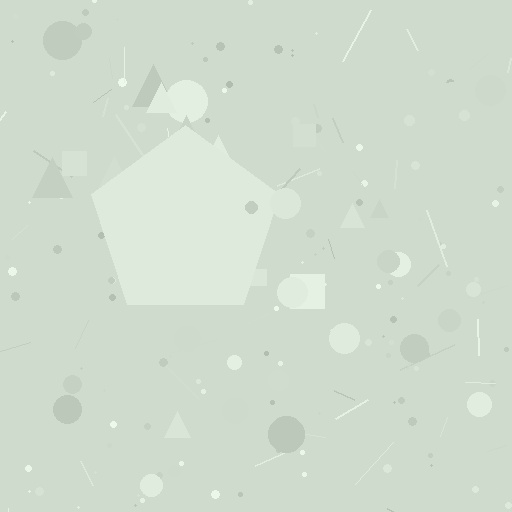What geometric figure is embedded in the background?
A pentagon is embedded in the background.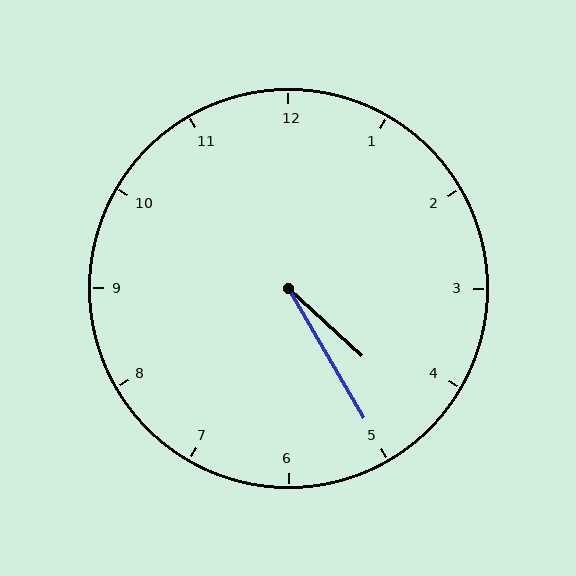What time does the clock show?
4:25.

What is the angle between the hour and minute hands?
Approximately 18 degrees.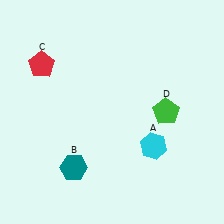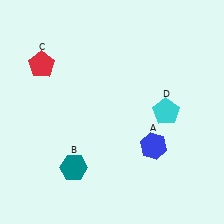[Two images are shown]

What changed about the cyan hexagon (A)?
In Image 1, A is cyan. In Image 2, it changed to blue.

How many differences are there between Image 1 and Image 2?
There are 2 differences between the two images.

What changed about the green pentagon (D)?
In Image 1, D is green. In Image 2, it changed to cyan.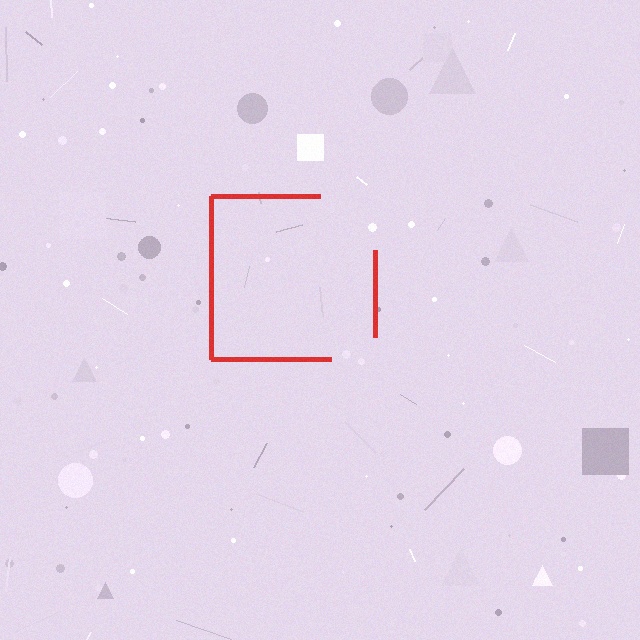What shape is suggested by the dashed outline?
The dashed outline suggests a square.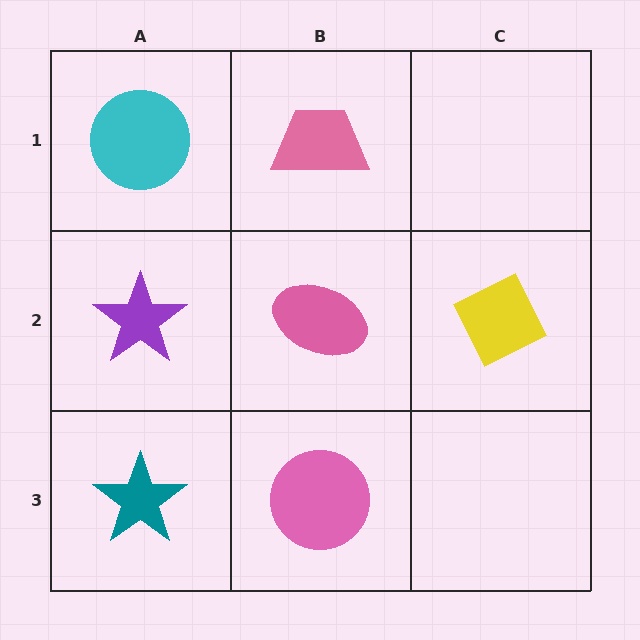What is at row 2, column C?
A yellow diamond.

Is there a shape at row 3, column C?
No, that cell is empty.